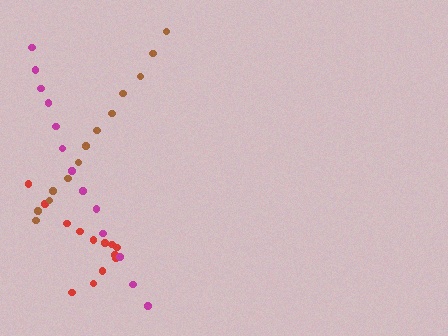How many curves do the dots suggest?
There are 3 distinct paths.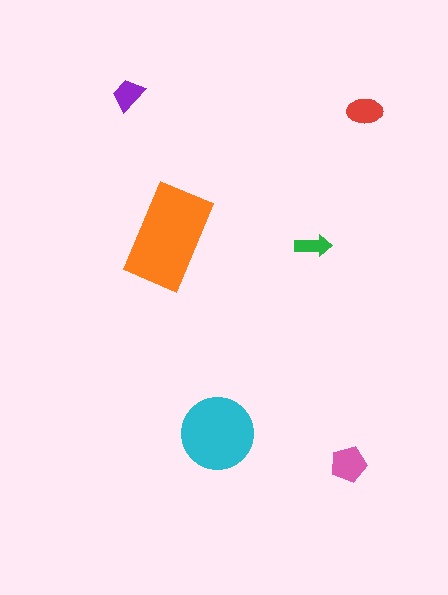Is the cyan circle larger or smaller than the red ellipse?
Larger.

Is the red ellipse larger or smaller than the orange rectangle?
Smaller.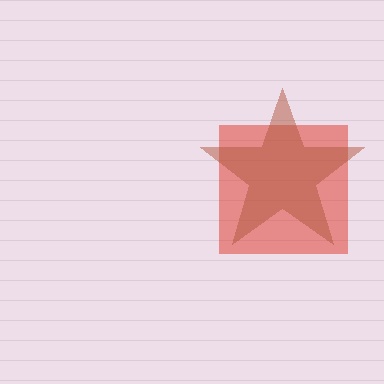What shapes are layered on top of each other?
The layered shapes are: a red square, a brown star.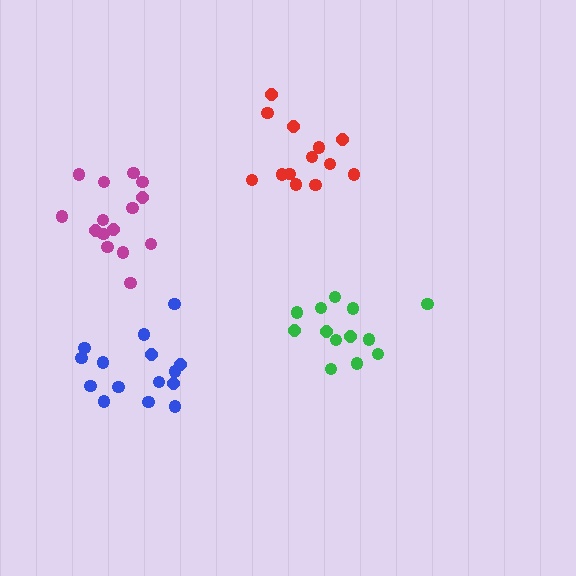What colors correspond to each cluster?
The clusters are colored: blue, red, green, magenta.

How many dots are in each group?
Group 1: 15 dots, Group 2: 13 dots, Group 3: 13 dots, Group 4: 15 dots (56 total).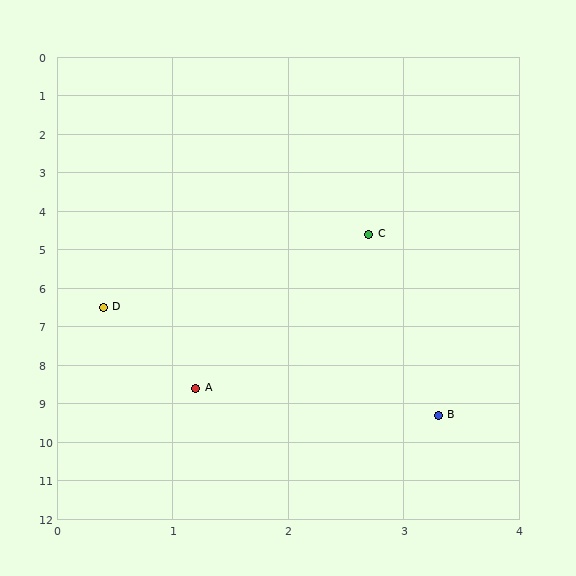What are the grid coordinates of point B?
Point B is at approximately (3.3, 9.3).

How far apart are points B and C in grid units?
Points B and C are about 4.7 grid units apart.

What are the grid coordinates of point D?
Point D is at approximately (0.4, 6.5).